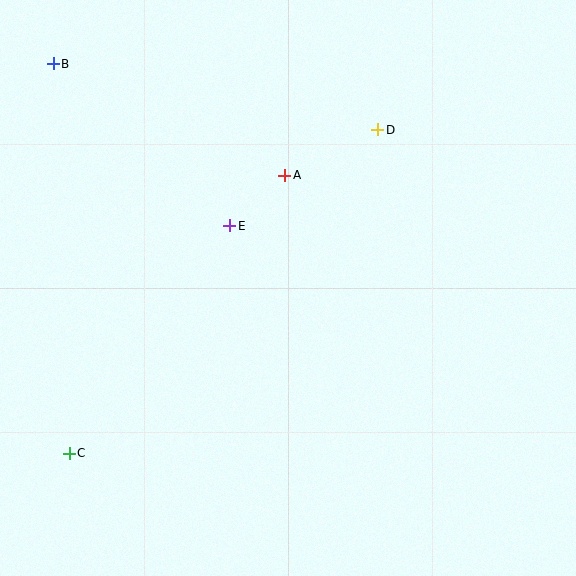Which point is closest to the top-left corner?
Point B is closest to the top-left corner.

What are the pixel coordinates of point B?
Point B is at (53, 64).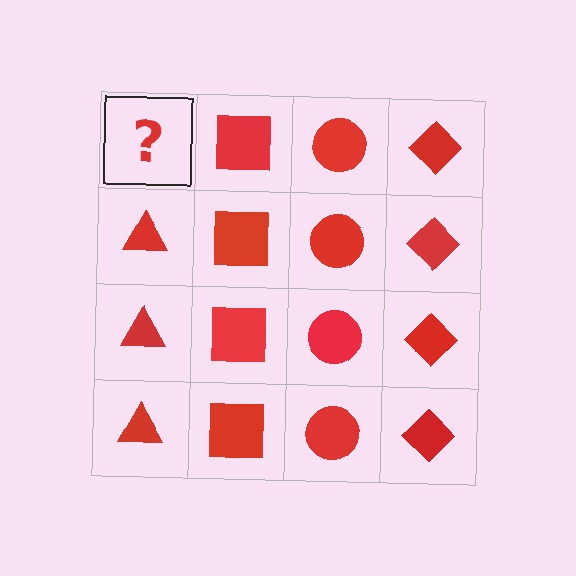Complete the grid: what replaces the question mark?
The question mark should be replaced with a red triangle.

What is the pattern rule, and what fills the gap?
The rule is that each column has a consistent shape. The gap should be filled with a red triangle.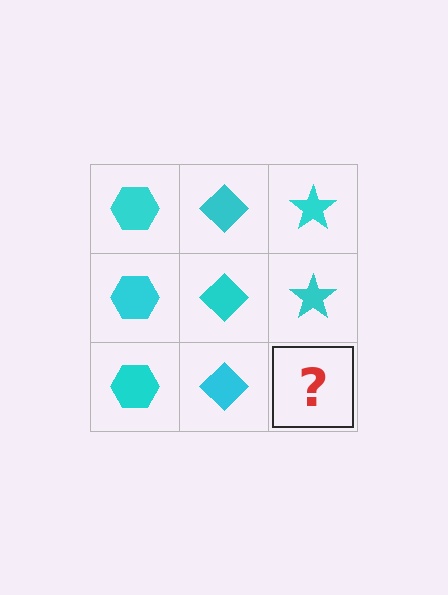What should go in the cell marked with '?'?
The missing cell should contain a cyan star.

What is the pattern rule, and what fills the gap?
The rule is that each column has a consistent shape. The gap should be filled with a cyan star.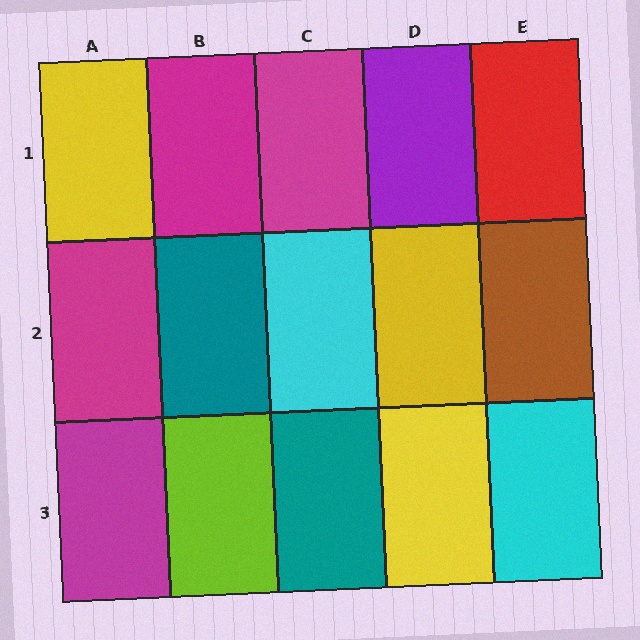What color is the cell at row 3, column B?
Lime.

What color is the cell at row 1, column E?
Red.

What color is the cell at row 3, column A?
Magenta.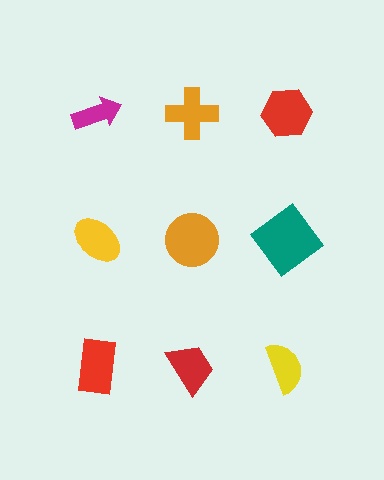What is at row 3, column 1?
A red rectangle.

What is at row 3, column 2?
A red trapezoid.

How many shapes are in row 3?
3 shapes.